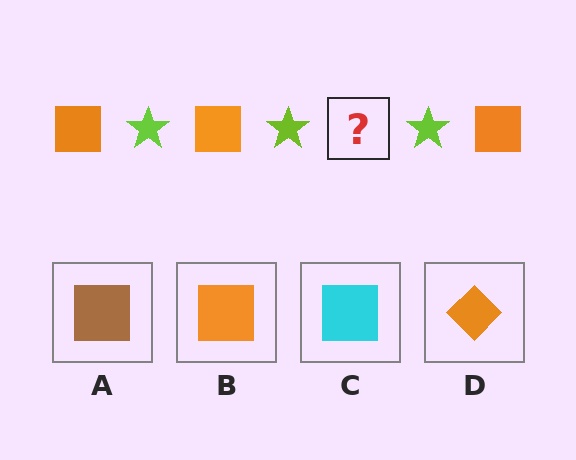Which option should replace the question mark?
Option B.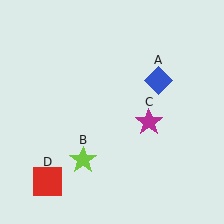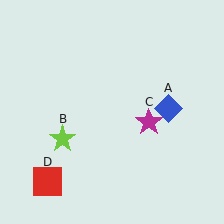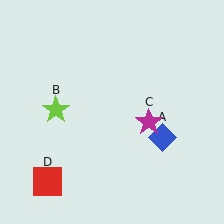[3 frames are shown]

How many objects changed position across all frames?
2 objects changed position: blue diamond (object A), lime star (object B).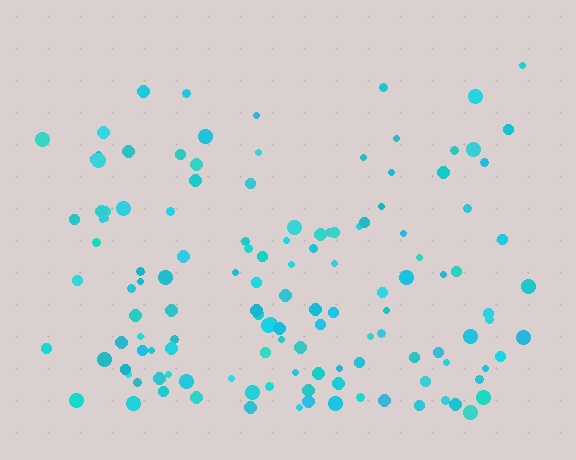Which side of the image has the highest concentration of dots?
The bottom.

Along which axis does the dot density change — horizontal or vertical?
Vertical.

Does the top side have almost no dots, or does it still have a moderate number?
Still a moderate number, just noticeably fewer than the bottom.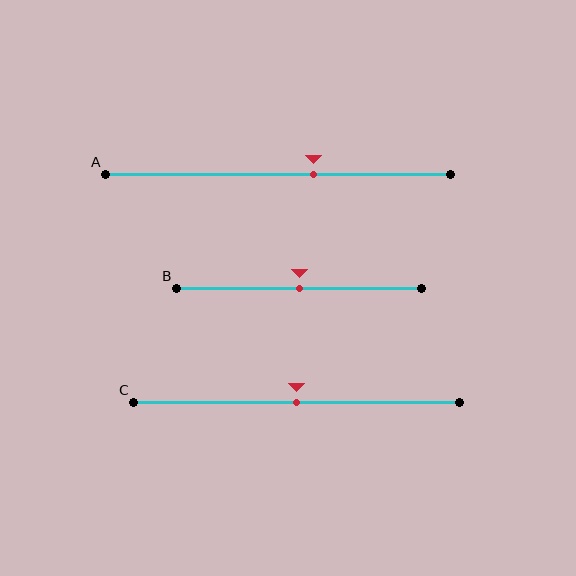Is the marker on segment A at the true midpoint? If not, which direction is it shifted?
No, the marker on segment A is shifted to the right by about 10% of the segment length.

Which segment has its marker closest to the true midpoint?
Segment B has its marker closest to the true midpoint.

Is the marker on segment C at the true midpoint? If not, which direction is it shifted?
Yes, the marker on segment C is at the true midpoint.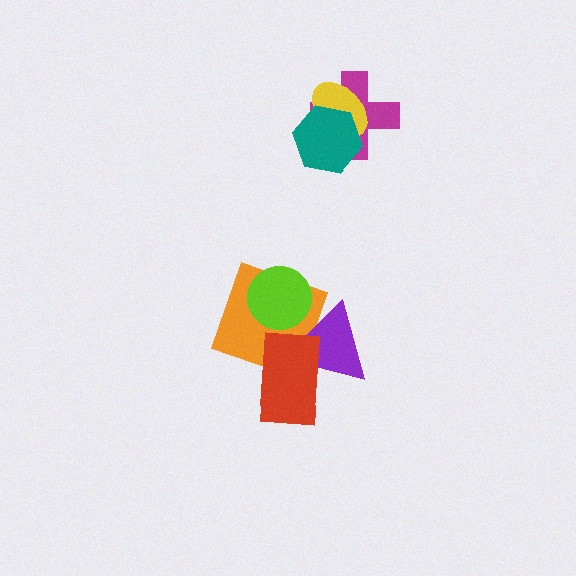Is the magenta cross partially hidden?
Yes, it is partially covered by another shape.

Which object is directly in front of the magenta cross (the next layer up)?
The yellow ellipse is directly in front of the magenta cross.